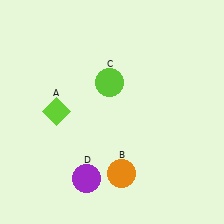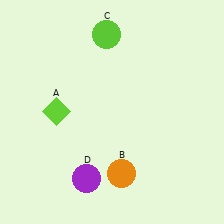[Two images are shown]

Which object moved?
The lime circle (C) moved up.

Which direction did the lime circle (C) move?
The lime circle (C) moved up.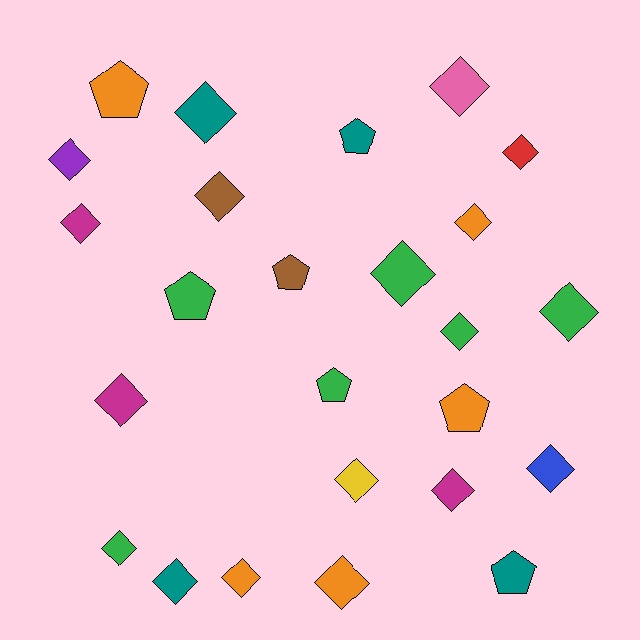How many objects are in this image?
There are 25 objects.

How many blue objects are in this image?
There is 1 blue object.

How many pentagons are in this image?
There are 7 pentagons.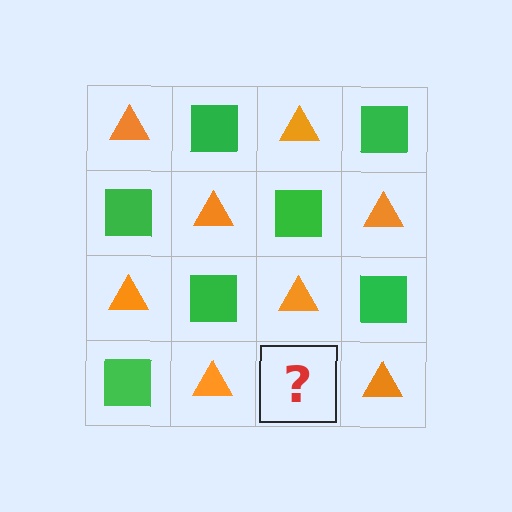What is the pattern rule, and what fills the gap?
The rule is that it alternates orange triangle and green square in a checkerboard pattern. The gap should be filled with a green square.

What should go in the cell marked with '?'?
The missing cell should contain a green square.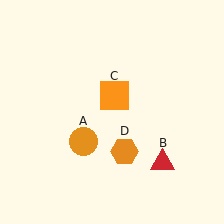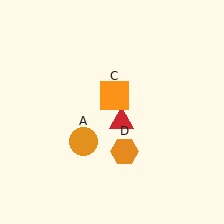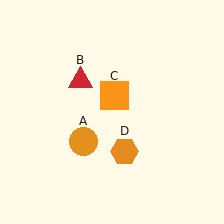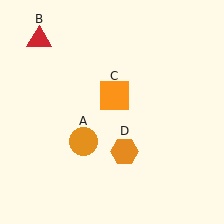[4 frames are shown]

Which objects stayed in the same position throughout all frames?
Orange circle (object A) and orange square (object C) and orange hexagon (object D) remained stationary.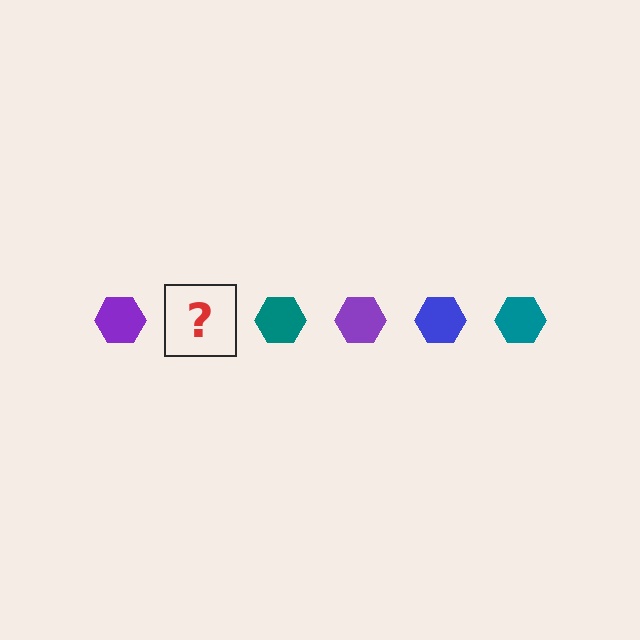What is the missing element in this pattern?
The missing element is a blue hexagon.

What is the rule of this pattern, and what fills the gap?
The rule is that the pattern cycles through purple, blue, teal hexagons. The gap should be filled with a blue hexagon.